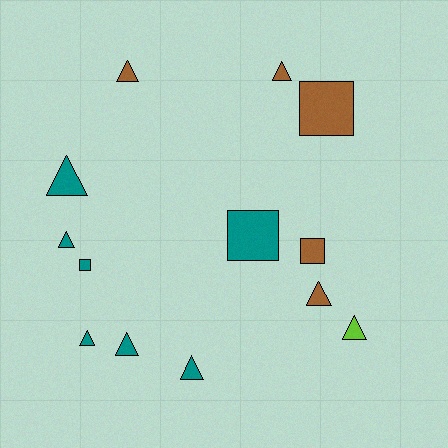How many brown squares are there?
There are 2 brown squares.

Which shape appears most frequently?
Triangle, with 9 objects.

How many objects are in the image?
There are 13 objects.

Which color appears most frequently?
Teal, with 7 objects.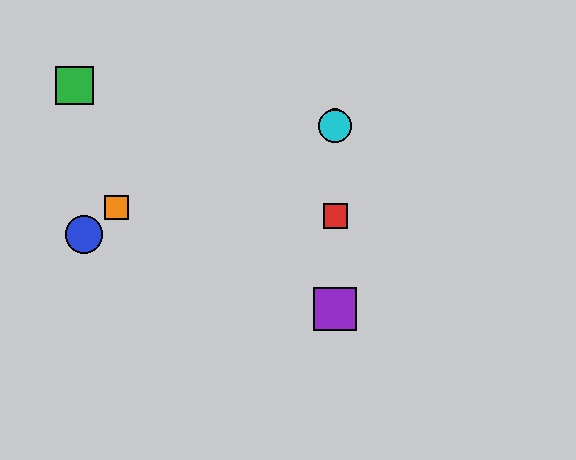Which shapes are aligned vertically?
The red square, the yellow circle, the purple square, the cyan circle are aligned vertically.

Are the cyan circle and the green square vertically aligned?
No, the cyan circle is at x≈335 and the green square is at x≈75.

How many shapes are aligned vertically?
4 shapes (the red square, the yellow circle, the purple square, the cyan circle) are aligned vertically.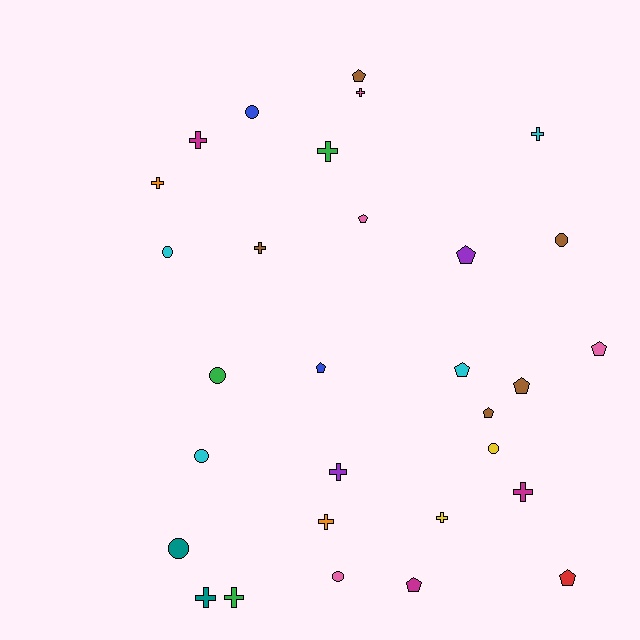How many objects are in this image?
There are 30 objects.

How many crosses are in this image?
There are 12 crosses.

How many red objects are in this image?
There is 1 red object.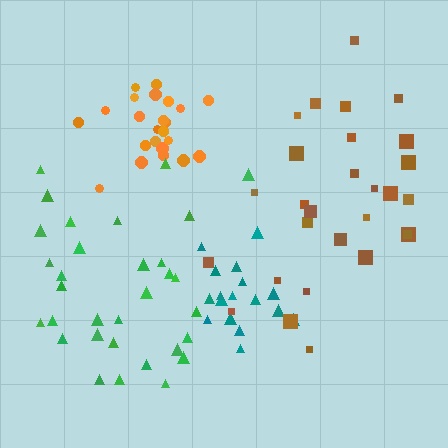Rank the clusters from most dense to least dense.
orange, teal, green, brown.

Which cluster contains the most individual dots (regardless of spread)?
Green (32).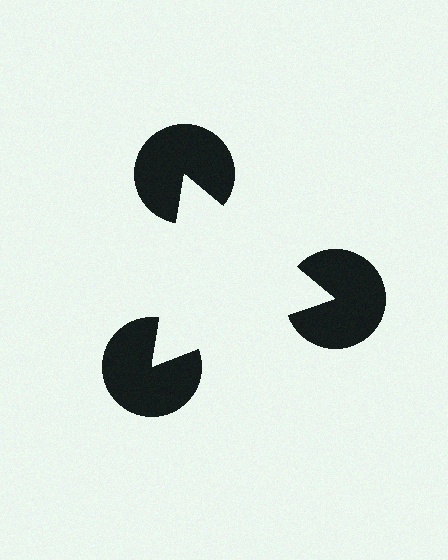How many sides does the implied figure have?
3 sides.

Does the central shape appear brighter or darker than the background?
It typically appears slightly brighter than the background, even though no actual brightness change is drawn.